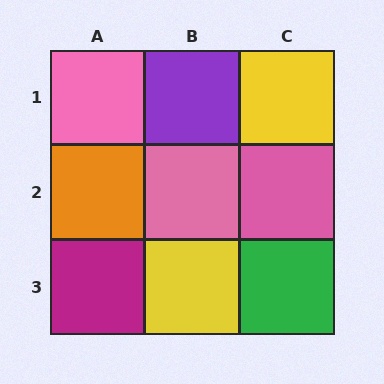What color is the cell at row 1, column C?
Yellow.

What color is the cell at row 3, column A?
Magenta.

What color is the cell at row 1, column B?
Purple.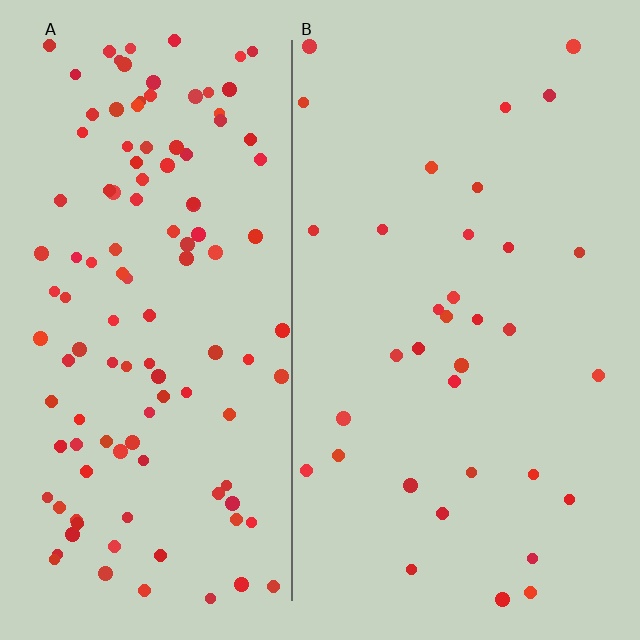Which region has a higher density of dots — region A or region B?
A (the left).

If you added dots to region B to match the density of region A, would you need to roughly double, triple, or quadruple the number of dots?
Approximately quadruple.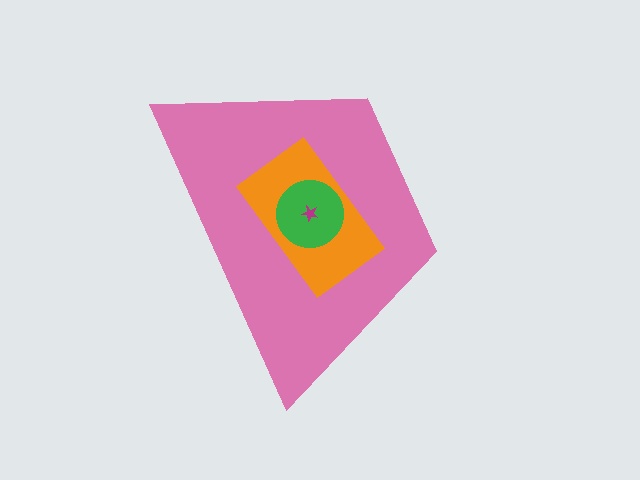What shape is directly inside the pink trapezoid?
The orange rectangle.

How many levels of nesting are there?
4.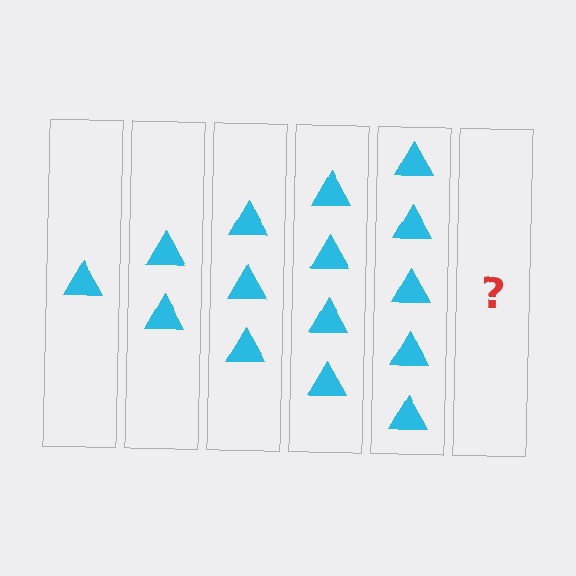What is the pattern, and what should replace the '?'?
The pattern is that each step adds one more triangle. The '?' should be 6 triangles.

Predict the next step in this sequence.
The next step is 6 triangles.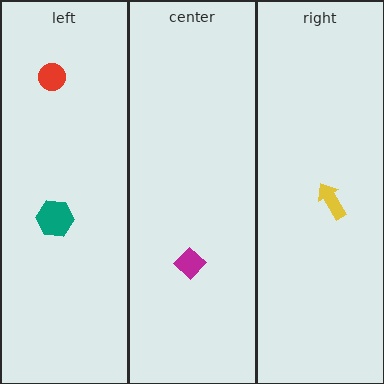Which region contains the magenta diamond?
The center region.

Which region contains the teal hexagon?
The left region.